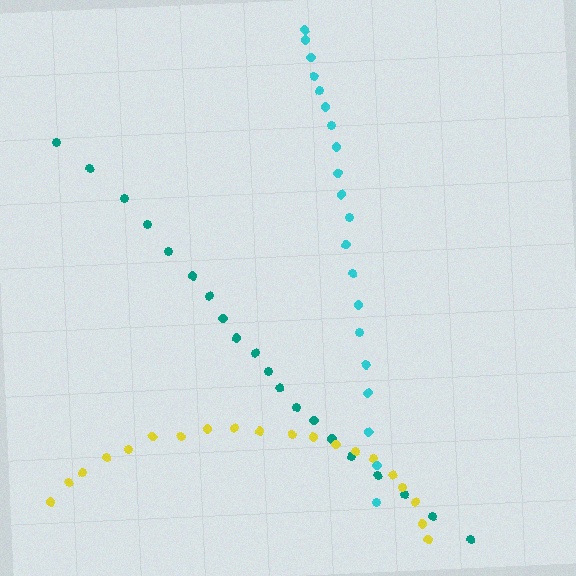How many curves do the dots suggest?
There are 3 distinct paths.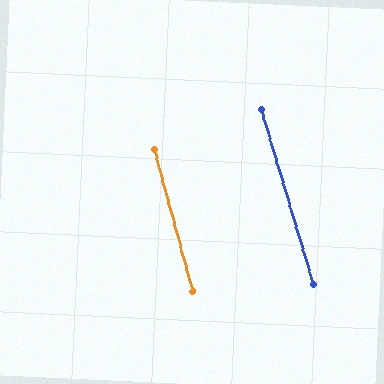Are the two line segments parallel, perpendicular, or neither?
Parallel — their directions differ by only 1.4°.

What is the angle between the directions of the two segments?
Approximately 1 degree.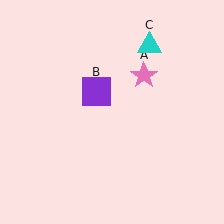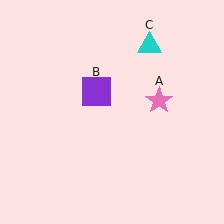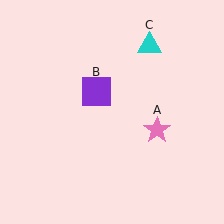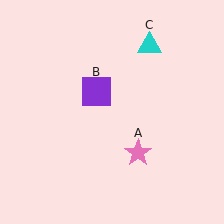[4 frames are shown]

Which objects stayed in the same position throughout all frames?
Purple square (object B) and cyan triangle (object C) remained stationary.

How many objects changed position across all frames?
1 object changed position: pink star (object A).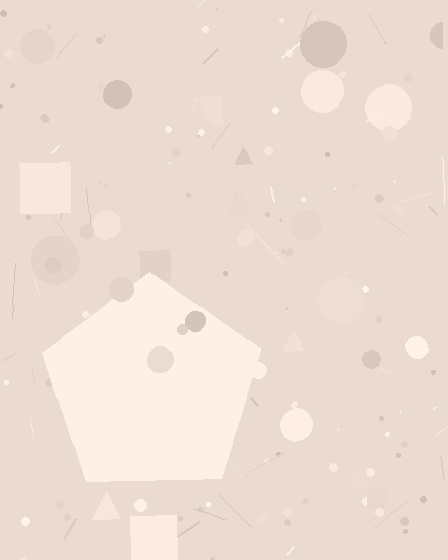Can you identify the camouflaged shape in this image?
The camouflaged shape is a pentagon.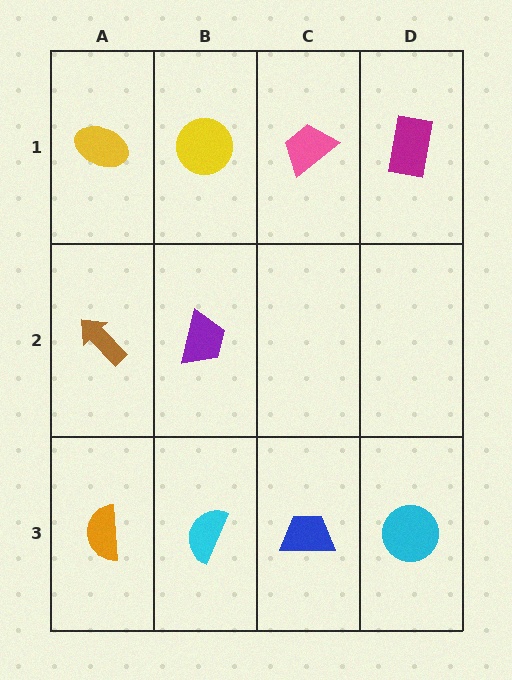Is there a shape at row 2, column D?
No, that cell is empty.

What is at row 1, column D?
A magenta rectangle.